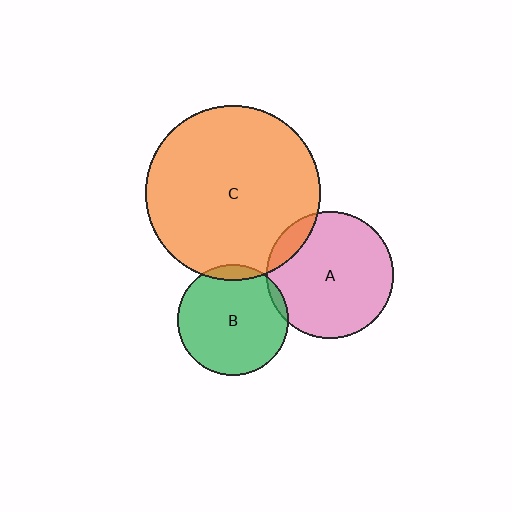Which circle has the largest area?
Circle C (orange).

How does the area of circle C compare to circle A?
Approximately 1.9 times.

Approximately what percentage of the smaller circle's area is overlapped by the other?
Approximately 5%.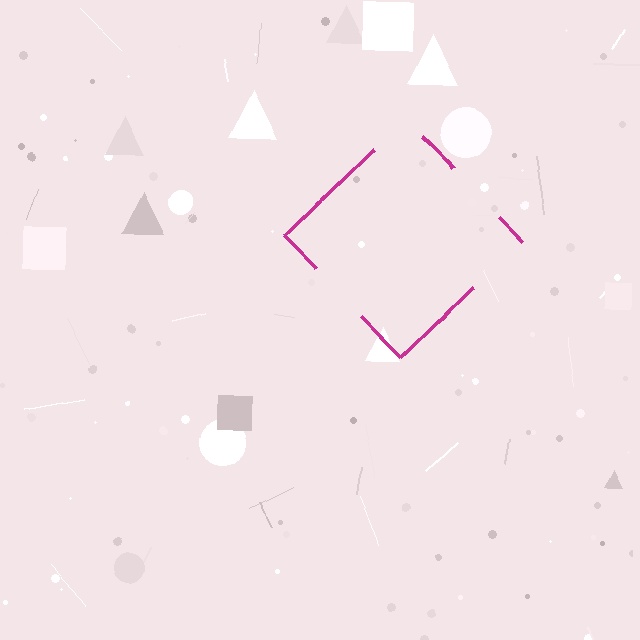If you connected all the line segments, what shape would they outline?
They would outline a diamond.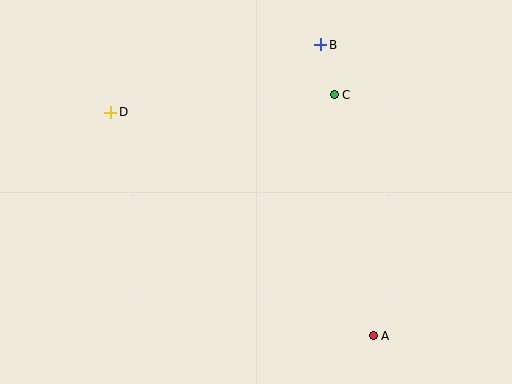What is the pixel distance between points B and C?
The distance between B and C is 52 pixels.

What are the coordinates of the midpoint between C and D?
The midpoint between C and D is at (223, 104).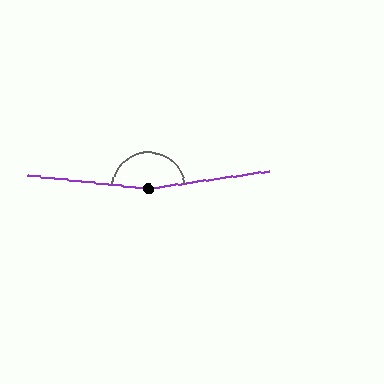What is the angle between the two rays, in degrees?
Approximately 165 degrees.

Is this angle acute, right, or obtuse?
It is obtuse.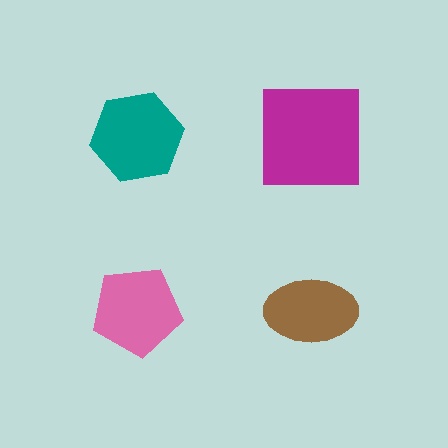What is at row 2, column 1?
A pink pentagon.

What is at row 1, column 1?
A teal hexagon.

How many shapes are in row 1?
2 shapes.